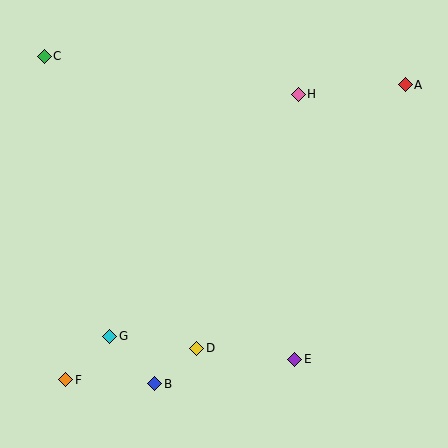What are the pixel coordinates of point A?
Point A is at (405, 85).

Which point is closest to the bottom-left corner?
Point F is closest to the bottom-left corner.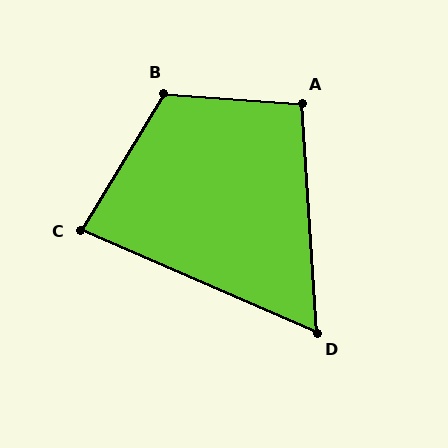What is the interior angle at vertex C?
Approximately 82 degrees (acute).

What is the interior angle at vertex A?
Approximately 98 degrees (obtuse).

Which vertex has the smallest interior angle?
D, at approximately 63 degrees.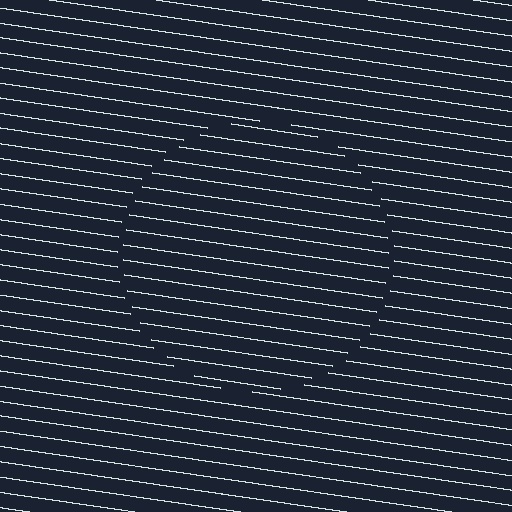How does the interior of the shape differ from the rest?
The interior of the shape contains the same grating, shifted by half a period — the contour is defined by the phase discontinuity where line-ends from the inner and outer gratings abut.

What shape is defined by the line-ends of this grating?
An illusory circle. The interior of the shape contains the same grating, shifted by half a period — the contour is defined by the phase discontinuity where line-ends from the inner and outer gratings abut.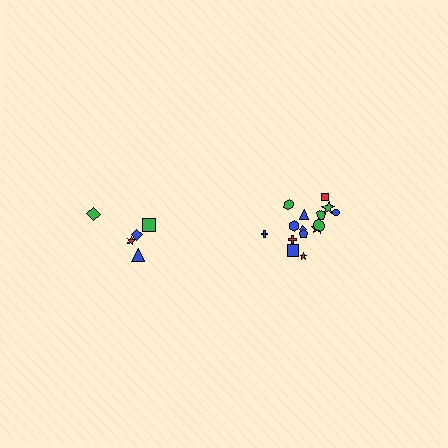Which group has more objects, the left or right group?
The right group.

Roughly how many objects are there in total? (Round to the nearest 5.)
Roughly 20 objects in total.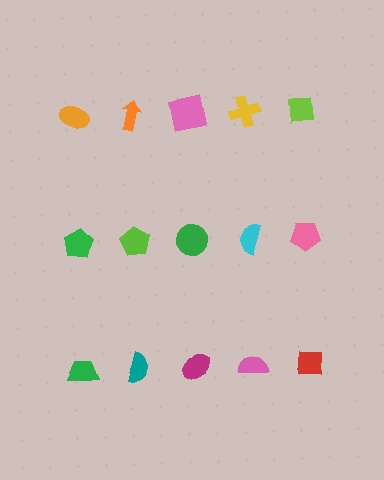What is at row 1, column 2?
An orange arrow.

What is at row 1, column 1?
An orange ellipse.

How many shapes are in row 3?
5 shapes.